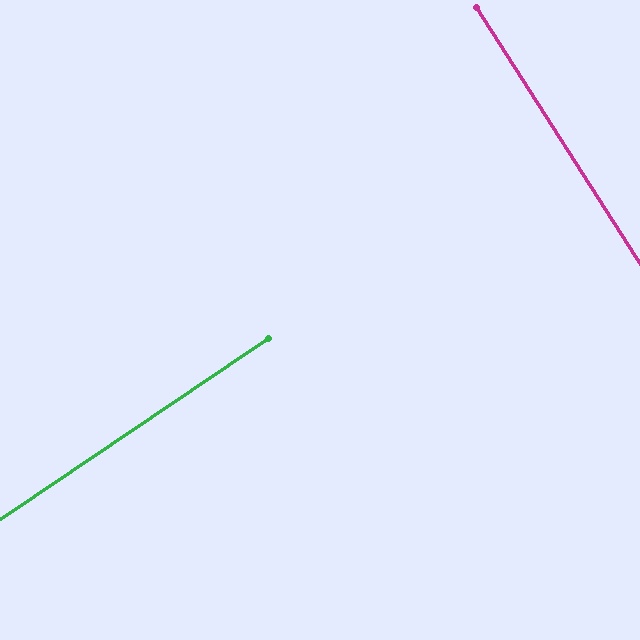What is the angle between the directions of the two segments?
Approximately 89 degrees.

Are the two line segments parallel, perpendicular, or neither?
Perpendicular — they meet at approximately 89°.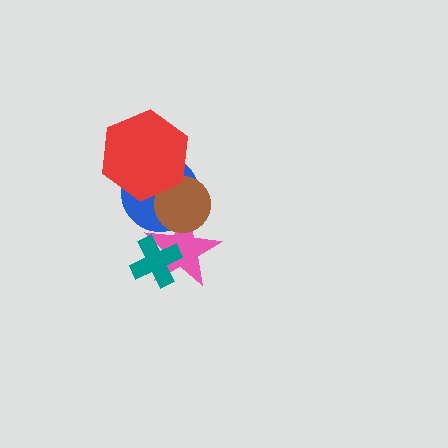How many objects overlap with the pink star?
3 objects overlap with the pink star.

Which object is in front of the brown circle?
The red hexagon is in front of the brown circle.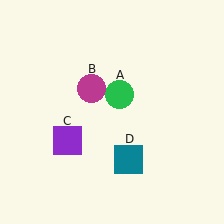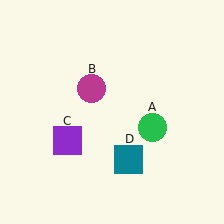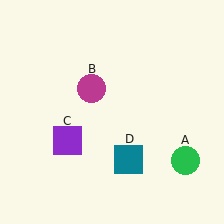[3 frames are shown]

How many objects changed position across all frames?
1 object changed position: green circle (object A).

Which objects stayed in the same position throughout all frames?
Magenta circle (object B) and purple square (object C) and teal square (object D) remained stationary.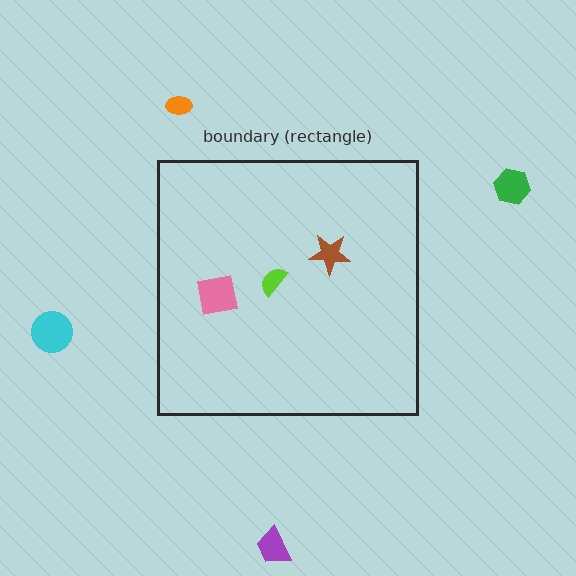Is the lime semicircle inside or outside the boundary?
Inside.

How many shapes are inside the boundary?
3 inside, 4 outside.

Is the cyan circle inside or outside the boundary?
Outside.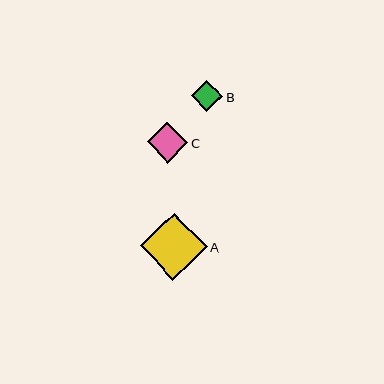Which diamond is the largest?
Diamond A is the largest with a size of approximately 67 pixels.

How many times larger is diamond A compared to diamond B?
Diamond A is approximately 2.2 times the size of diamond B.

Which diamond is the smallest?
Diamond B is the smallest with a size of approximately 31 pixels.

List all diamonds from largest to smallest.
From largest to smallest: A, C, B.